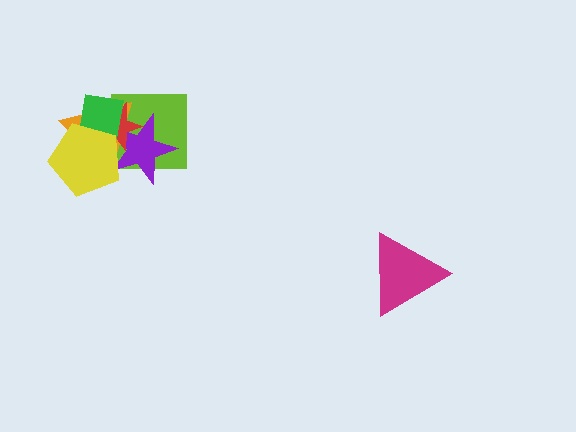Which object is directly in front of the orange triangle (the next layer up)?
The purple star is directly in front of the orange triangle.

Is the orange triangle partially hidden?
Yes, it is partially covered by another shape.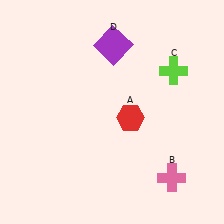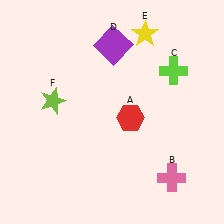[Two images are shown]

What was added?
A yellow star (E), a lime star (F) were added in Image 2.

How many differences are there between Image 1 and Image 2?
There are 2 differences between the two images.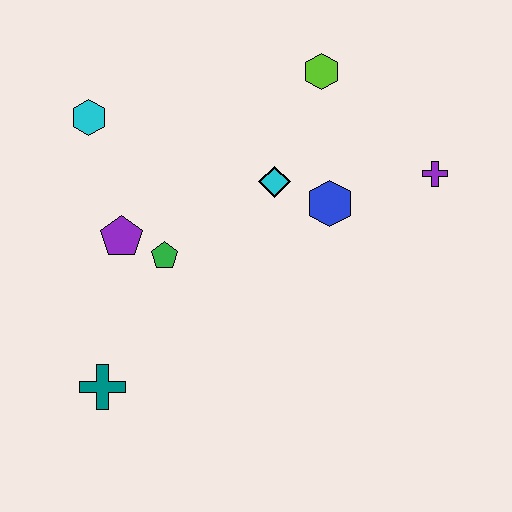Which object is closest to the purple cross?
The blue hexagon is closest to the purple cross.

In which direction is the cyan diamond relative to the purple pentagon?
The cyan diamond is to the right of the purple pentagon.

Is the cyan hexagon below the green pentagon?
No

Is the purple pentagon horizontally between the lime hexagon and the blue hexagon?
No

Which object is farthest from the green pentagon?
The purple cross is farthest from the green pentagon.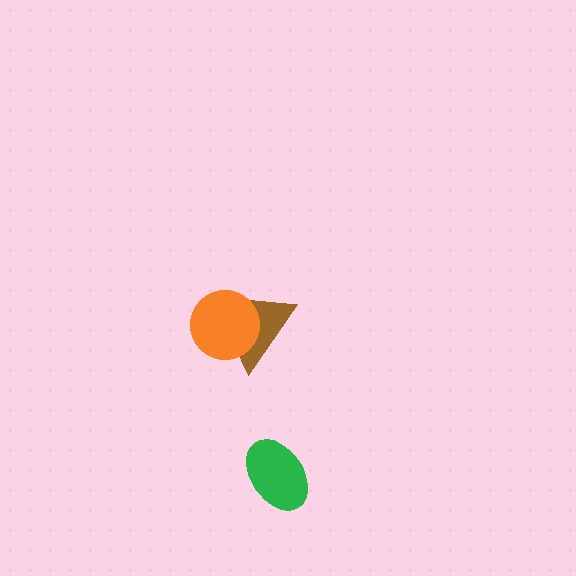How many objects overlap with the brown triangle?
1 object overlaps with the brown triangle.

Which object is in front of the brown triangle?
The orange circle is in front of the brown triangle.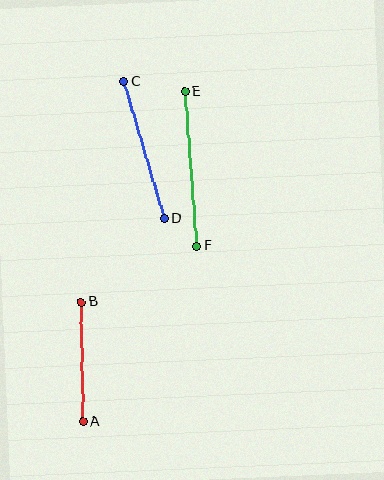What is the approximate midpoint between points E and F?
The midpoint is at approximately (191, 169) pixels.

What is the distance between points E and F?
The distance is approximately 155 pixels.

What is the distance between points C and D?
The distance is approximately 143 pixels.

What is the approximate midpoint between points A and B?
The midpoint is at approximately (82, 362) pixels.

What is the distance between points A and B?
The distance is approximately 120 pixels.